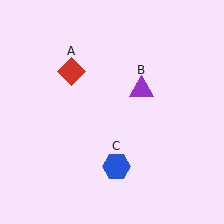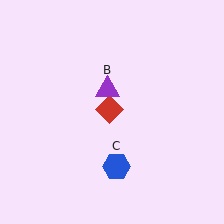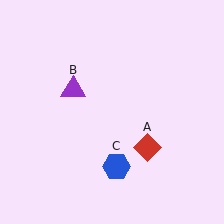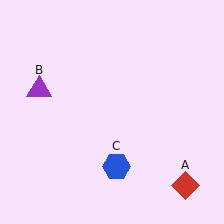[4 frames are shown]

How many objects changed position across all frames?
2 objects changed position: red diamond (object A), purple triangle (object B).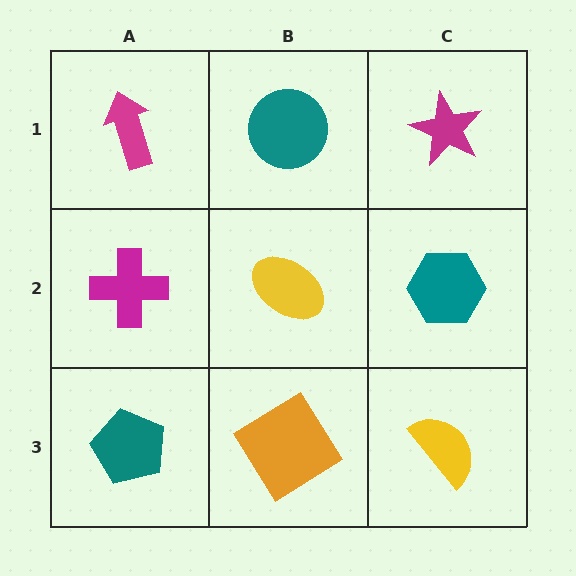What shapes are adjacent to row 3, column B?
A yellow ellipse (row 2, column B), a teal pentagon (row 3, column A), a yellow semicircle (row 3, column C).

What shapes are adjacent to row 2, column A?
A magenta arrow (row 1, column A), a teal pentagon (row 3, column A), a yellow ellipse (row 2, column B).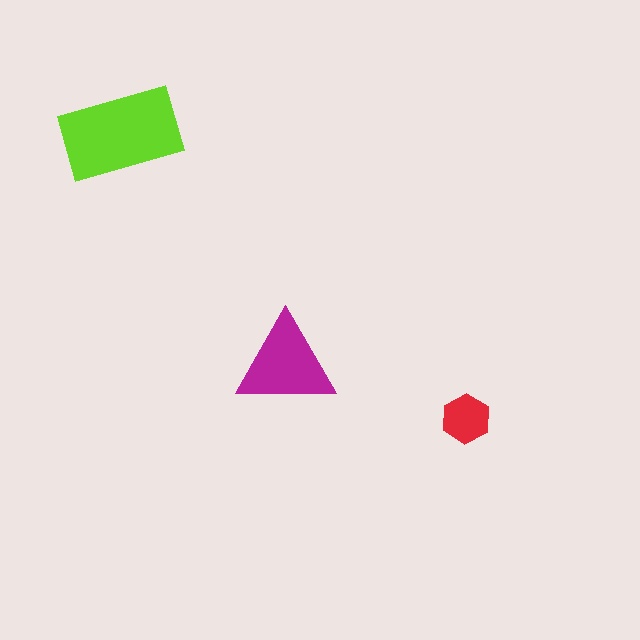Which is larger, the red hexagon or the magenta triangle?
The magenta triangle.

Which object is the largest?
The lime rectangle.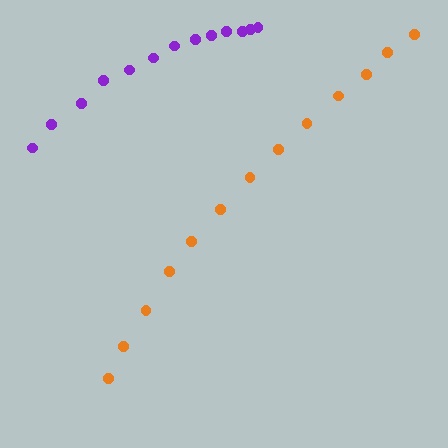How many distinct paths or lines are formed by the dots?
There are 2 distinct paths.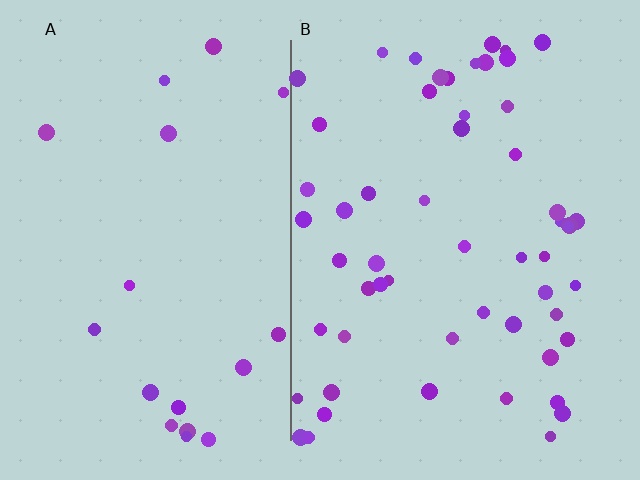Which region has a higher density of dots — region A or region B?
B (the right).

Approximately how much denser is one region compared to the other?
Approximately 2.9× — region B over region A.